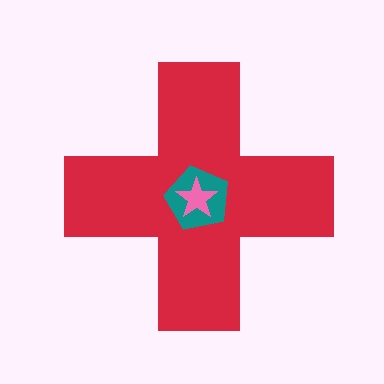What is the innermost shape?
The pink star.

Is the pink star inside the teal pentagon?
Yes.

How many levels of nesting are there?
3.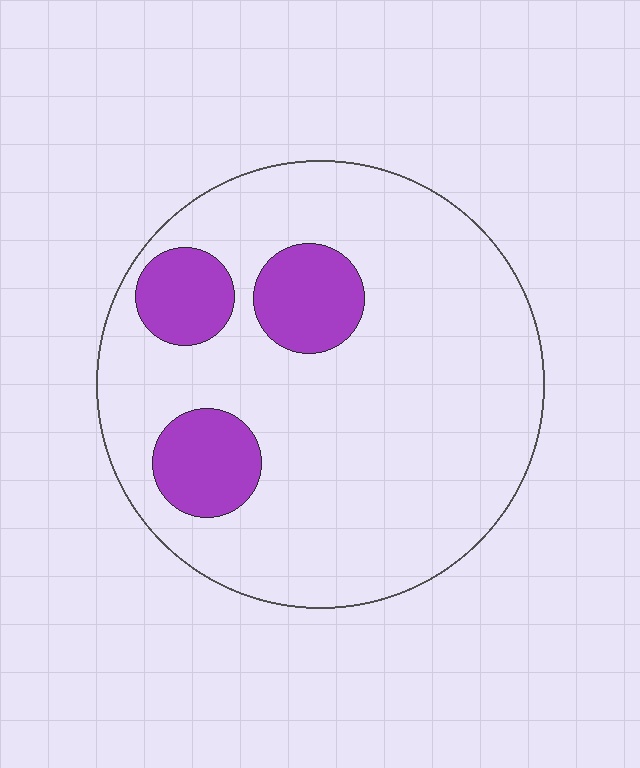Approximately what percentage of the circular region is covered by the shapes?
Approximately 15%.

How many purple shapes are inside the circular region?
3.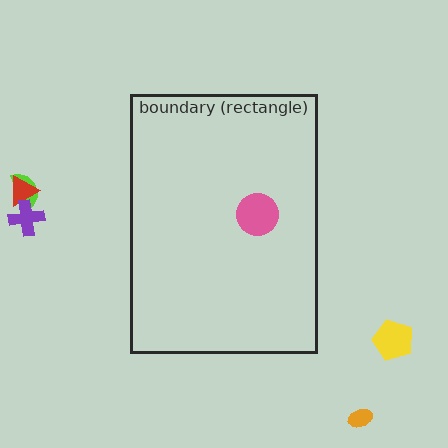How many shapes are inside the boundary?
1 inside, 5 outside.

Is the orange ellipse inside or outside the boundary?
Outside.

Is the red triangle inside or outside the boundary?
Outside.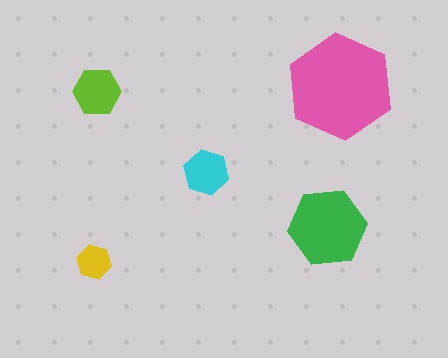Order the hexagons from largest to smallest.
the pink one, the green one, the lime one, the cyan one, the yellow one.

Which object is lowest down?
The yellow hexagon is bottommost.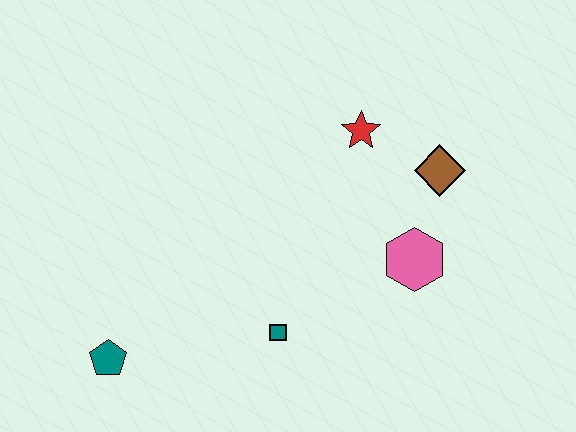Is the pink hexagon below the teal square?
No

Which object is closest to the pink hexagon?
The brown diamond is closest to the pink hexagon.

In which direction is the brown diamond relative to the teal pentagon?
The brown diamond is to the right of the teal pentagon.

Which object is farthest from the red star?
The teal pentagon is farthest from the red star.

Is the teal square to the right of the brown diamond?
No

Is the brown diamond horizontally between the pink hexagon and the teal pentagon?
No